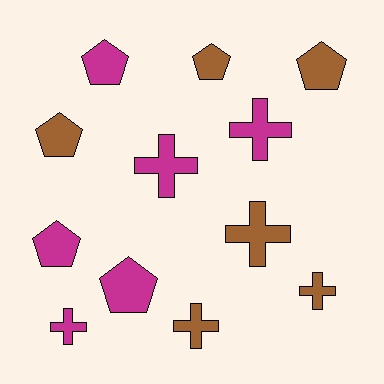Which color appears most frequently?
Brown, with 6 objects.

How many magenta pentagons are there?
There are 3 magenta pentagons.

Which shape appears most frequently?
Pentagon, with 6 objects.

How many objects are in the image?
There are 12 objects.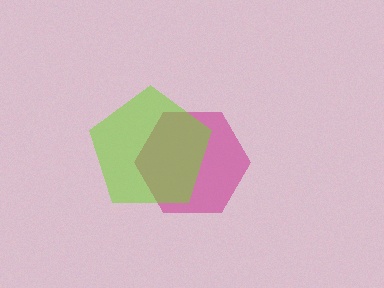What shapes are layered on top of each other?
The layered shapes are: a magenta hexagon, a lime pentagon.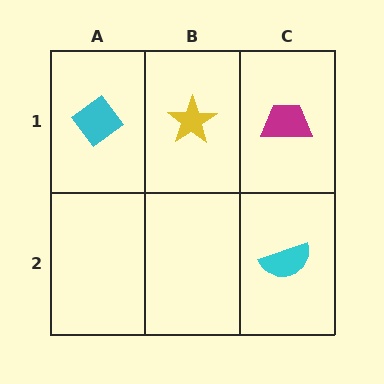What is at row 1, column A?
A cyan diamond.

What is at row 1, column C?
A magenta trapezoid.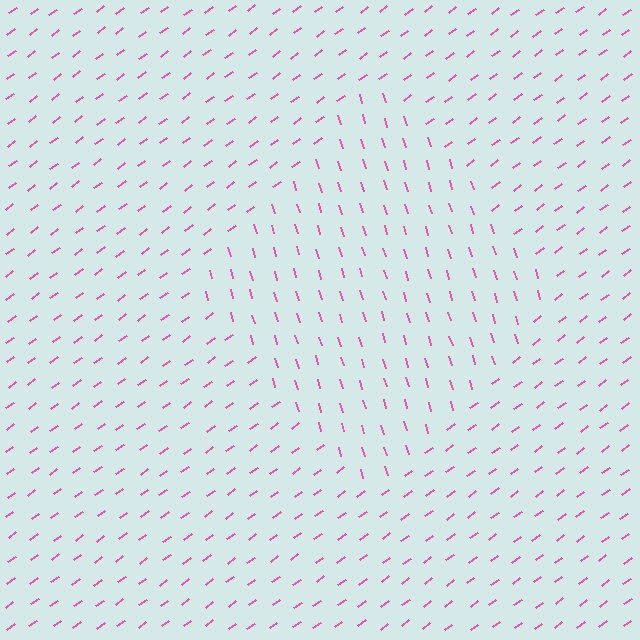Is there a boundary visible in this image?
Yes, there is a texture boundary formed by a change in line orientation.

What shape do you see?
I see a diamond.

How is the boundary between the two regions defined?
The boundary is defined purely by a change in line orientation (approximately 70 degrees difference). All lines are the same color and thickness.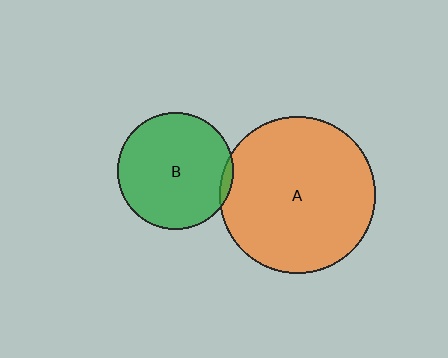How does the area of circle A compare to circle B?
Approximately 1.8 times.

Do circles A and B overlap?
Yes.